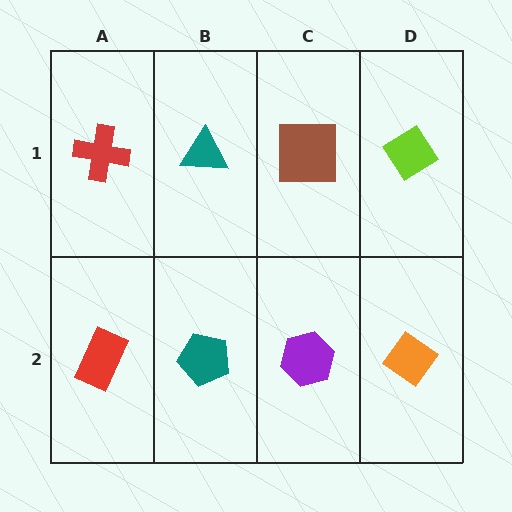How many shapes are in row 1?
4 shapes.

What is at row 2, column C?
A purple hexagon.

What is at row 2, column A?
A red rectangle.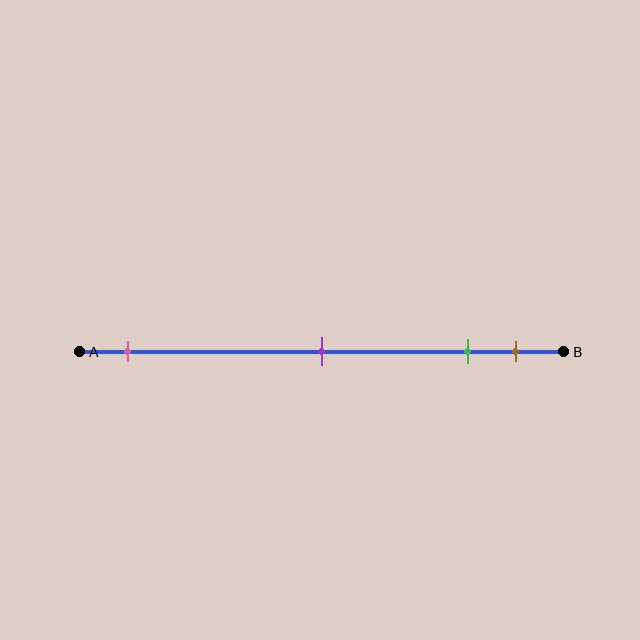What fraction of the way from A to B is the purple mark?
The purple mark is approximately 50% (0.5) of the way from A to B.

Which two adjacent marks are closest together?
The green and brown marks are the closest adjacent pair.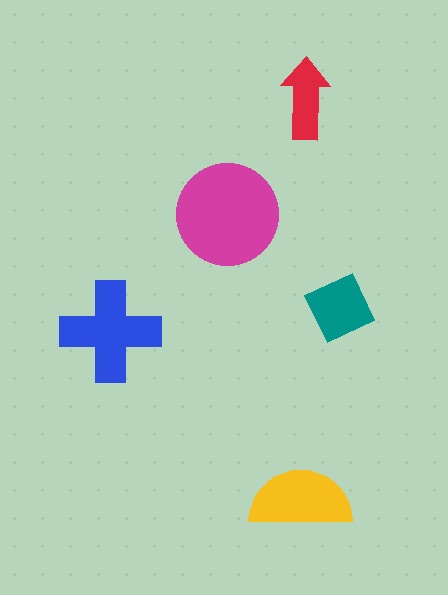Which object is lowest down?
The yellow semicircle is bottommost.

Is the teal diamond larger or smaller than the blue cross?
Smaller.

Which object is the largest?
The magenta circle.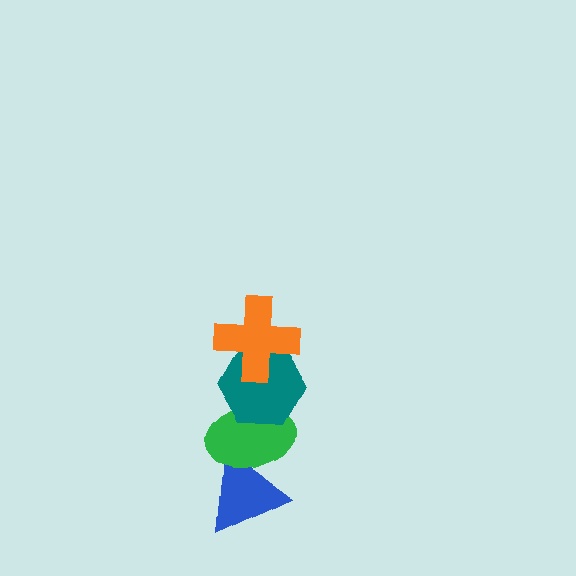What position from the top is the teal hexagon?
The teal hexagon is 2nd from the top.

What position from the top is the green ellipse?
The green ellipse is 3rd from the top.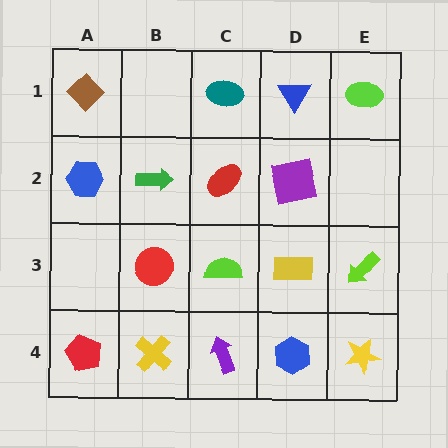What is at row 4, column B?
A yellow cross.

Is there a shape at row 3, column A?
No, that cell is empty.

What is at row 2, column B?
A green arrow.